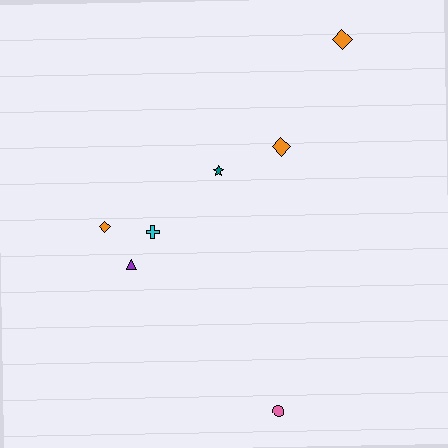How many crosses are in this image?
There is 1 cross.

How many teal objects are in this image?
There is 1 teal object.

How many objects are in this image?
There are 7 objects.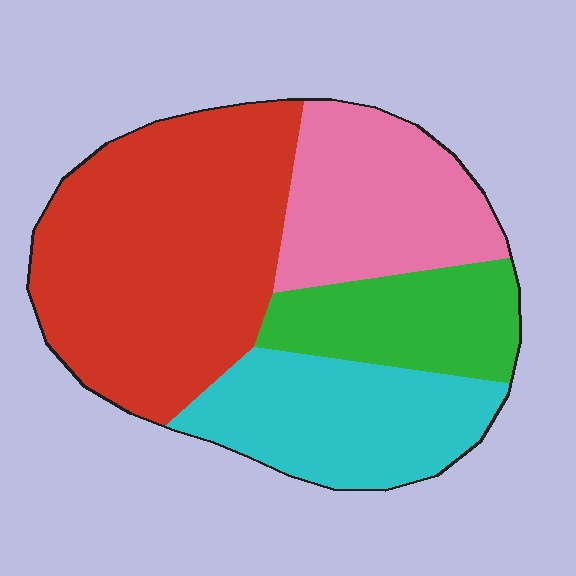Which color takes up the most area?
Red, at roughly 40%.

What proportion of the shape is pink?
Pink takes up about one fifth (1/5) of the shape.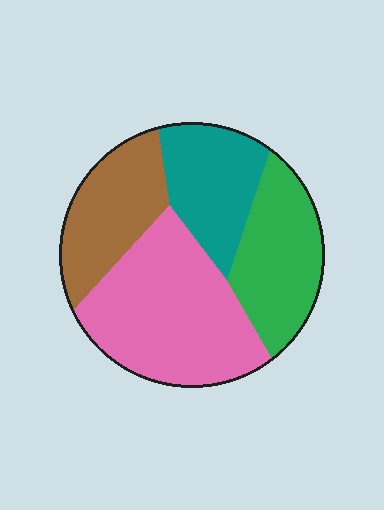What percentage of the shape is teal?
Teal covers around 20% of the shape.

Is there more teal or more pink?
Pink.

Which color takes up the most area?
Pink, at roughly 40%.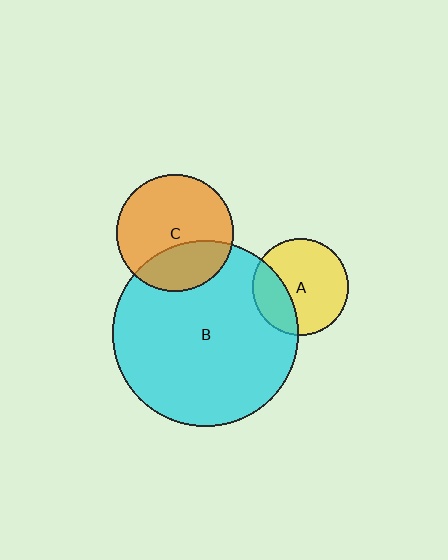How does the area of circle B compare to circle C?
Approximately 2.5 times.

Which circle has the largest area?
Circle B (cyan).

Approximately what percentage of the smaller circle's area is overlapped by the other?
Approximately 30%.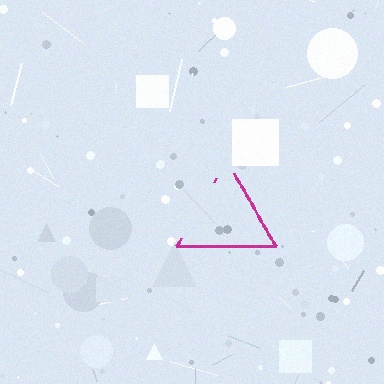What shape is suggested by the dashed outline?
The dashed outline suggests a triangle.